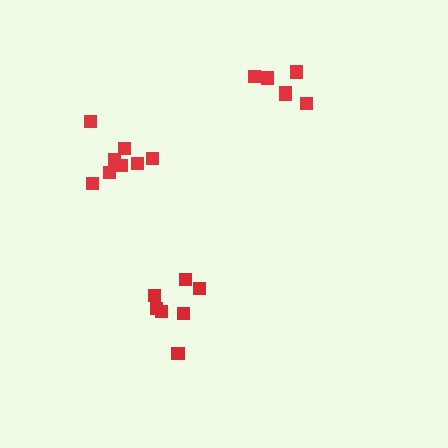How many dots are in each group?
Group 1: 7 dots, Group 2: 8 dots, Group 3: 6 dots (21 total).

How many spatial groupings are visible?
There are 3 spatial groupings.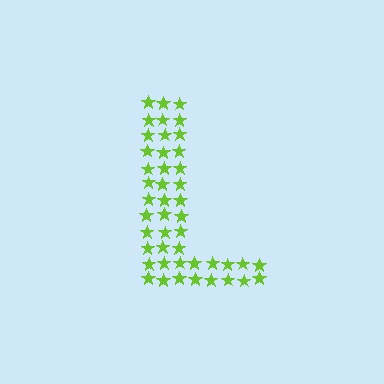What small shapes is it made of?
It is made of small stars.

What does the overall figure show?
The overall figure shows the letter L.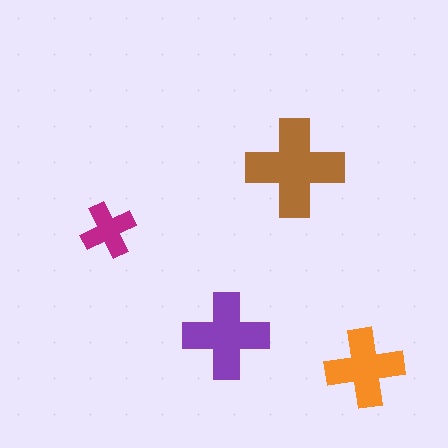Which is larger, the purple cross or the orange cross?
The purple one.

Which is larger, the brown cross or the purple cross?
The brown one.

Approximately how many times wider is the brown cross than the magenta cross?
About 2 times wider.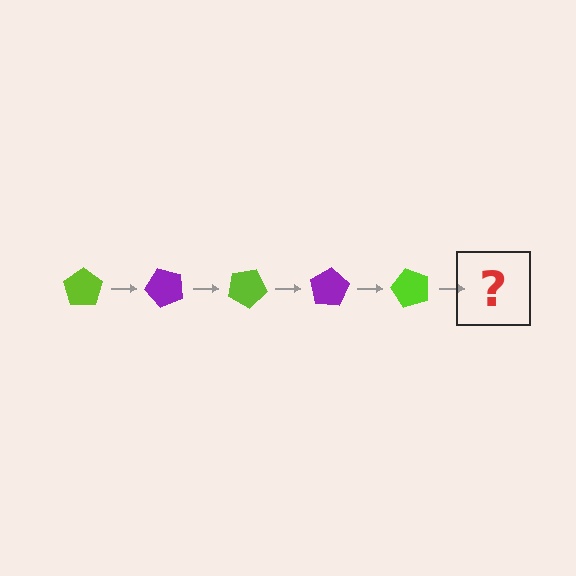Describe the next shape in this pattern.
It should be a purple pentagon, rotated 250 degrees from the start.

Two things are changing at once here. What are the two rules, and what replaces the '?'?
The two rules are that it rotates 50 degrees each step and the color cycles through lime and purple. The '?' should be a purple pentagon, rotated 250 degrees from the start.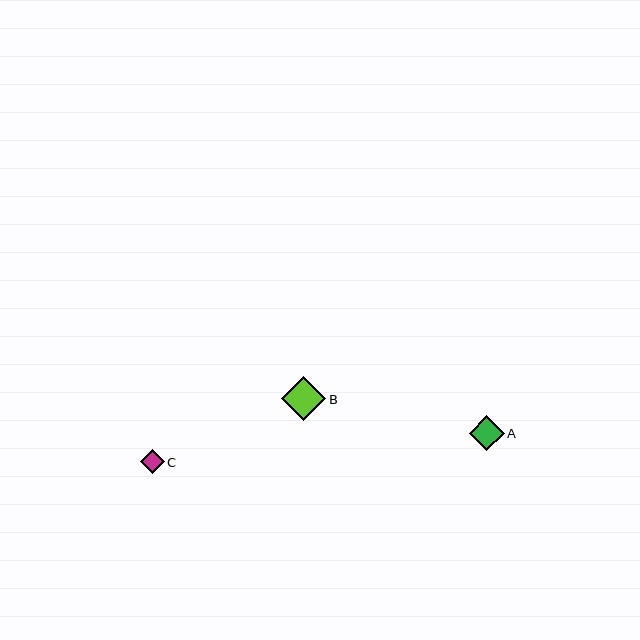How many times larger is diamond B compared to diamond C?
Diamond B is approximately 1.9 times the size of diamond C.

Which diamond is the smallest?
Diamond C is the smallest with a size of approximately 24 pixels.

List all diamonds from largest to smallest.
From largest to smallest: B, A, C.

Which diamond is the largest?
Diamond B is the largest with a size of approximately 45 pixels.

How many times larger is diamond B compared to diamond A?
Diamond B is approximately 1.3 times the size of diamond A.